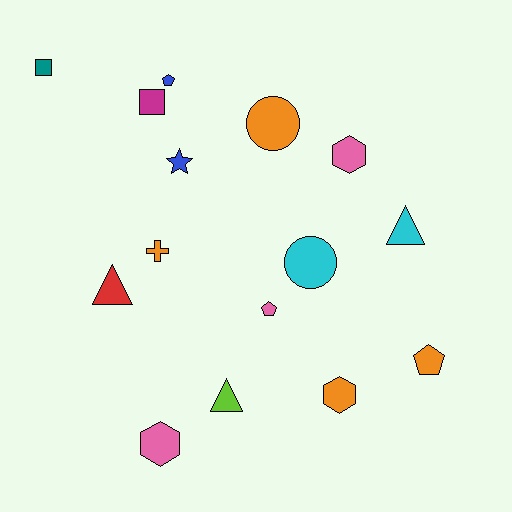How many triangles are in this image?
There are 3 triangles.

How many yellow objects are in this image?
There are no yellow objects.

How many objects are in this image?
There are 15 objects.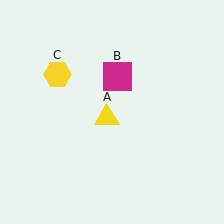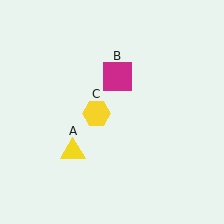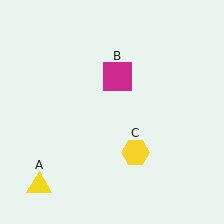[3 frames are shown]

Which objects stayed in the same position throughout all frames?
Magenta square (object B) remained stationary.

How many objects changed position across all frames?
2 objects changed position: yellow triangle (object A), yellow hexagon (object C).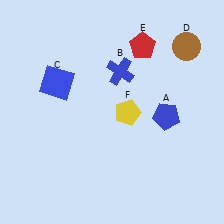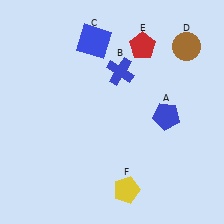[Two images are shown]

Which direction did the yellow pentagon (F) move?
The yellow pentagon (F) moved down.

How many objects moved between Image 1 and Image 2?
2 objects moved between the two images.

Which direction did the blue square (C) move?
The blue square (C) moved up.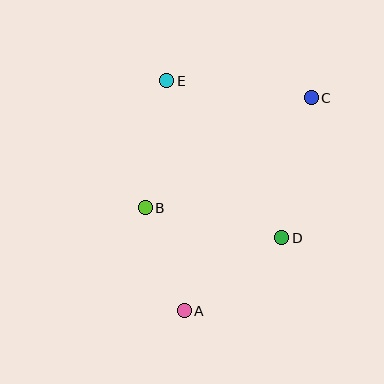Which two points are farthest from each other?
Points A and C are farthest from each other.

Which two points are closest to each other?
Points A and B are closest to each other.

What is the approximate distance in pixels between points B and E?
The distance between B and E is approximately 129 pixels.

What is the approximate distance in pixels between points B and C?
The distance between B and C is approximately 199 pixels.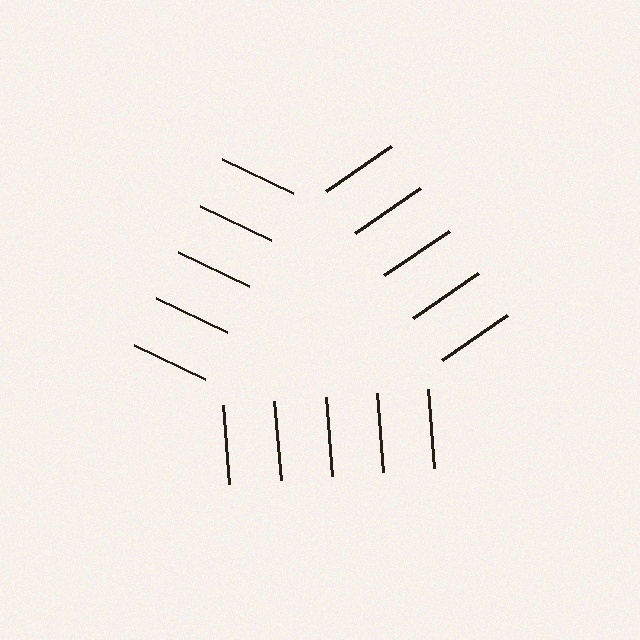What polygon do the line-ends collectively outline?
An illusory triangle — the line segments terminate on its edges but no continuous stroke is drawn.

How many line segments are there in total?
15 — 5 along each of the 3 edges.